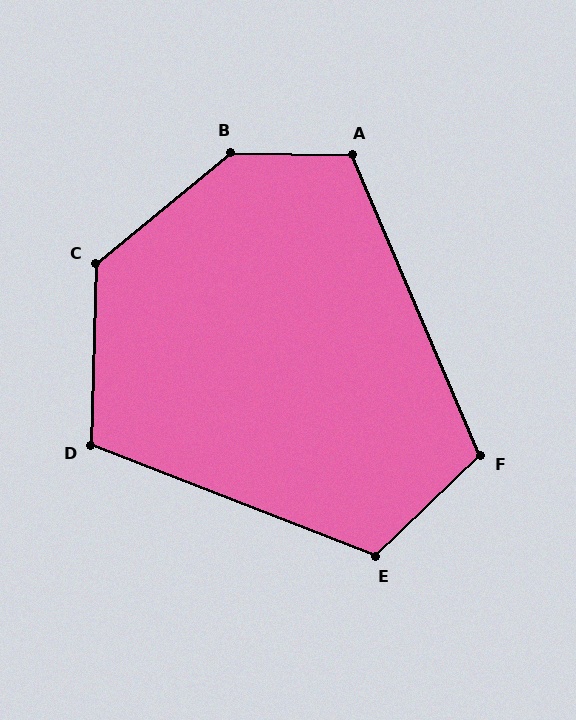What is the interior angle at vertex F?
Approximately 111 degrees (obtuse).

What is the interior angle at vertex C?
Approximately 131 degrees (obtuse).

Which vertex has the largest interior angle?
B, at approximately 140 degrees.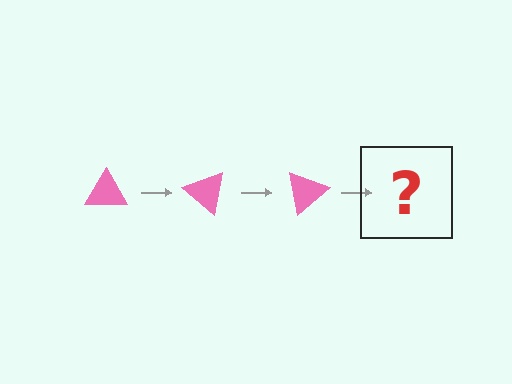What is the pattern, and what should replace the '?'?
The pattern is that the triangle rotates 40 degrees each step. The '?' should be a pink triangle rotated 120 degrees.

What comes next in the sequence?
The next element should be a pink triangle rotated 120 degrees.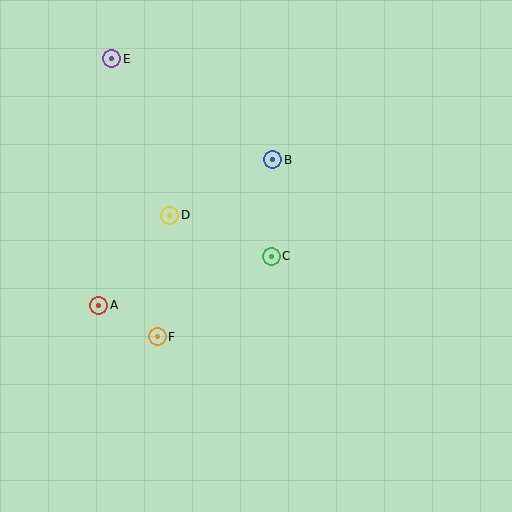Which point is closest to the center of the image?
Point C at (271, 256) is closest to the center.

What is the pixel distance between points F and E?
The distance between F and E is 282 pixels.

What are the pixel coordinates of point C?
Point C is at (271, 256).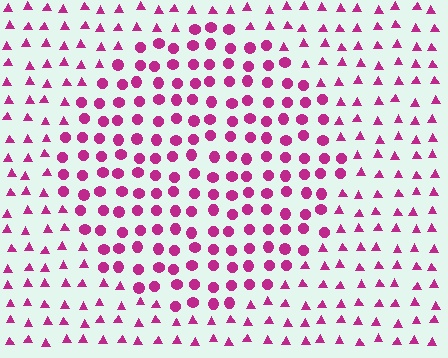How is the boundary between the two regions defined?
The boundary is defined by a change in element shape: circles inside vs. triangles outside. All elements share the same color and spacing.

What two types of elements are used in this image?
The image uses circles inside the circle region and triangles outside it.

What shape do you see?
I see a circle.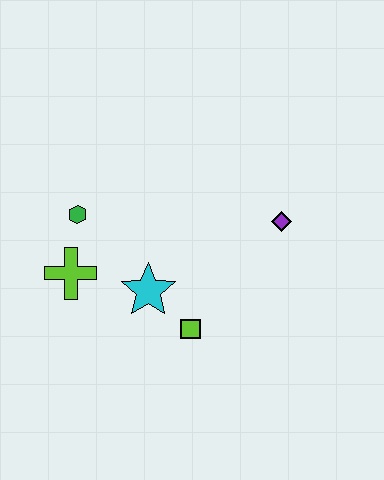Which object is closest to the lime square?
The cyan star is closest to the lime square.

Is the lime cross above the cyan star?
Yes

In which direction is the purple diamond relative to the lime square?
The purple diamond is above the lime square.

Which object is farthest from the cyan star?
The purple diamond is farthest from the cyan star.